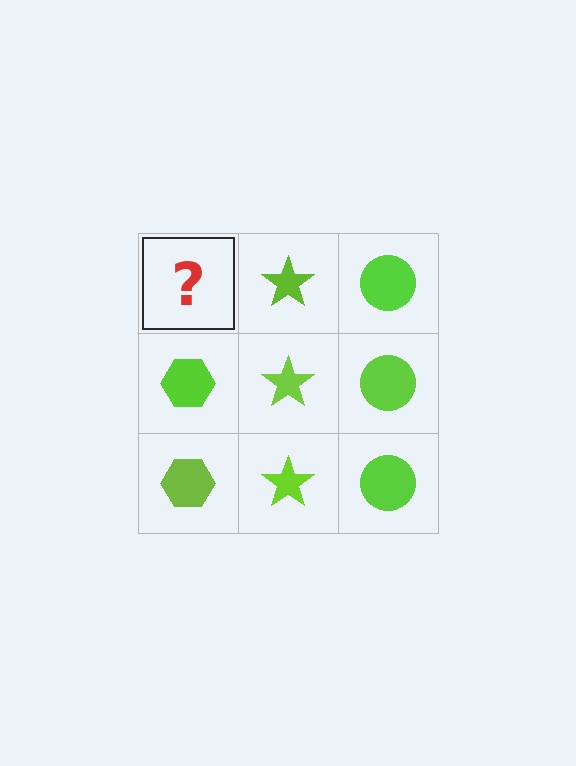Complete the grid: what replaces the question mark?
The question mark should be replaced with a lime hexagon.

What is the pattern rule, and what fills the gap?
The rule is that each column has a consistent shape. The gap should be filled with a lime hexagon.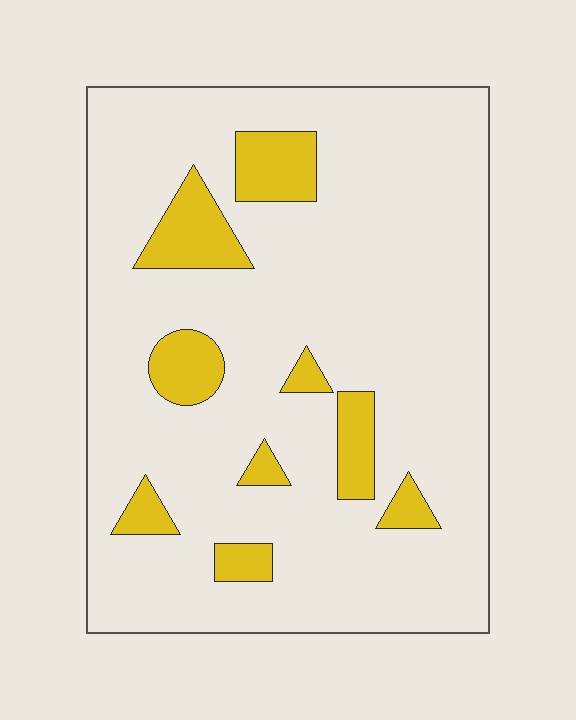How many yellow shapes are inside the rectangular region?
9.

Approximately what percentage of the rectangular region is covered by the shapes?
Approximately 15%.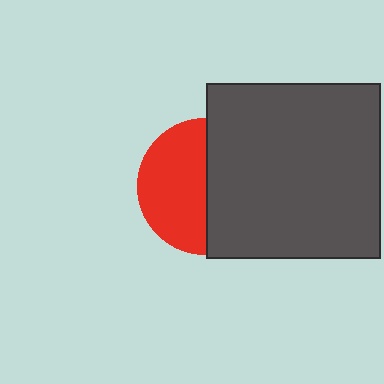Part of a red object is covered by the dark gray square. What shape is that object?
It is a circle.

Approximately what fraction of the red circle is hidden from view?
Roughly 50% of the red circle is hidden behind the dark gray square.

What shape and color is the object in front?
The object in front is a dark gray square.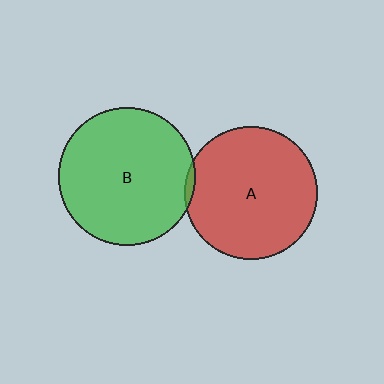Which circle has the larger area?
Circle B (green).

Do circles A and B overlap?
Yes.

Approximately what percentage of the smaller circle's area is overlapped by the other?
Approximately 5%.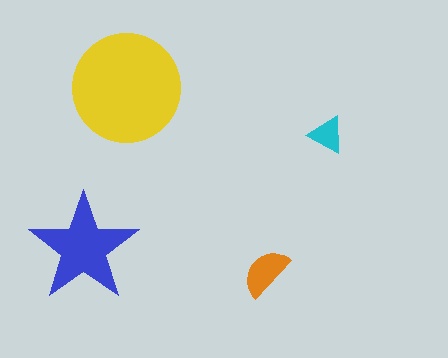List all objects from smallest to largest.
The cyan triangle, the orange semicircle, the blue star, the yellow circle.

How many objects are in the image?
There are 4 objects in the image.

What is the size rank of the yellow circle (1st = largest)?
1st.